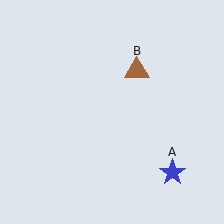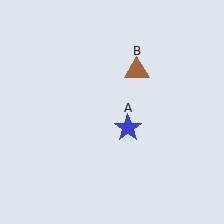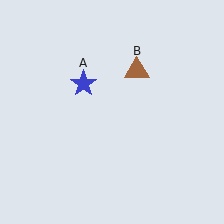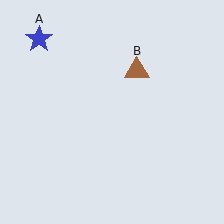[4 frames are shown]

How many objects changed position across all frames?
1 object changed position: blue star (object A).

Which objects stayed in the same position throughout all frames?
Brown triangle (object B) remained stationary.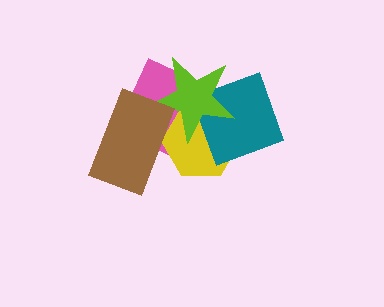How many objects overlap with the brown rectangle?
3 objects overlap with the brown rectangle.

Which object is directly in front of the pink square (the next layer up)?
The yellow hexagon is directly in front of the pink square.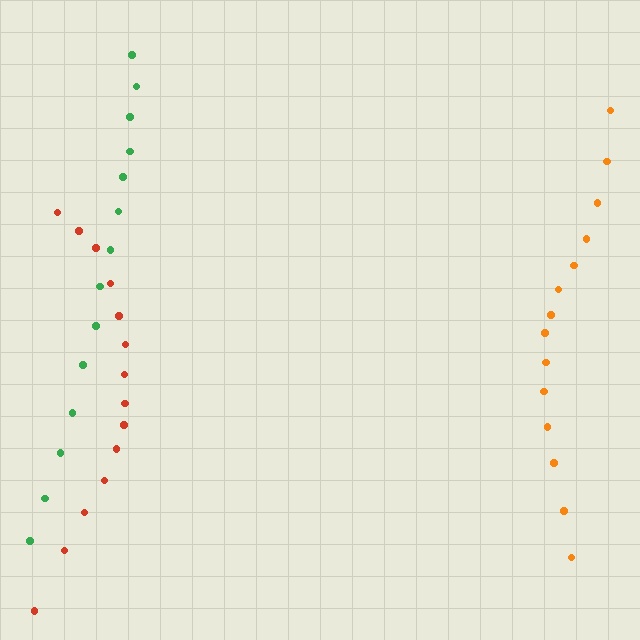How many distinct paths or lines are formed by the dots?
There are 3 distinct paths.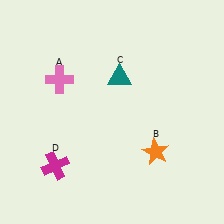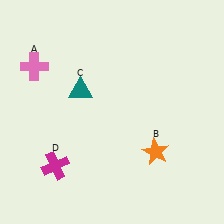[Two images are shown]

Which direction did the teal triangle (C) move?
The teal triangle (C) moved left.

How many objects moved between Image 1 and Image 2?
2 objects moved between the two images.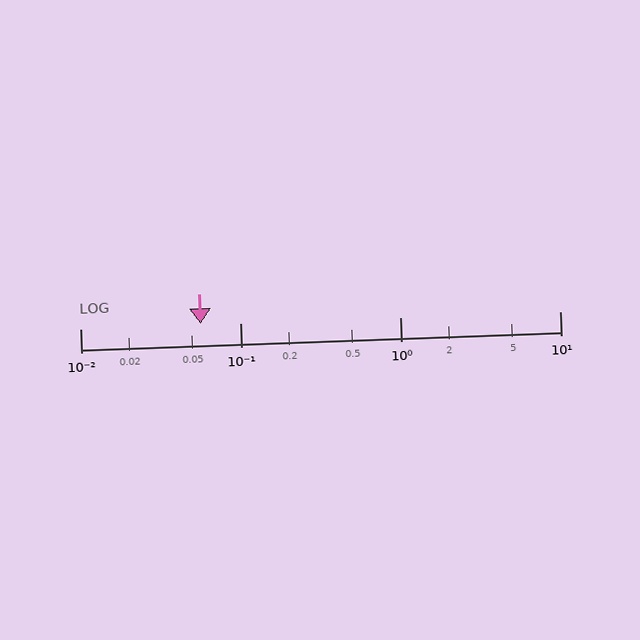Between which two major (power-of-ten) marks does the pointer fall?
The pointer is between 0.01 and 0.1.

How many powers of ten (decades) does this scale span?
The scale spans 3 decades, from 0.01 to 10.